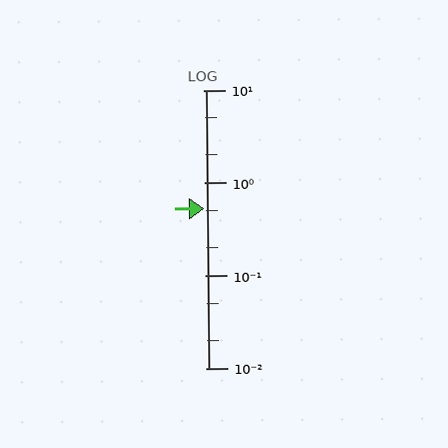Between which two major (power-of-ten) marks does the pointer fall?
The pointer is between 0.1 and 1.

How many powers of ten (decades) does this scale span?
The scale spans 3 decades, from 0.01 to 10.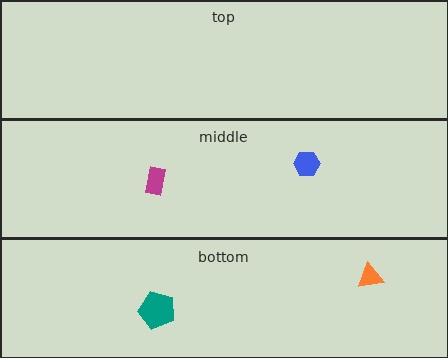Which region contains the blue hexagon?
The middle region.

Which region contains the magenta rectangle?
The middle region.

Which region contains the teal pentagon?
The bottom region.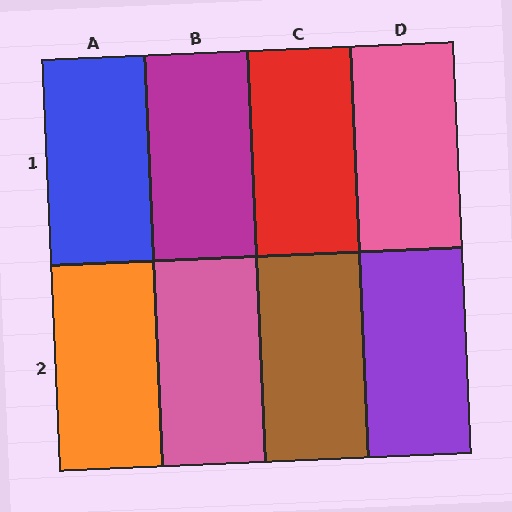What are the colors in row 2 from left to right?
Orange, pink, brown, purple.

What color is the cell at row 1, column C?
Red.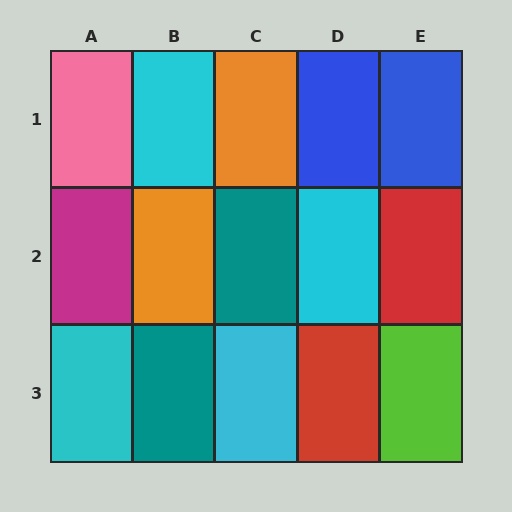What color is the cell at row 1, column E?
Blue.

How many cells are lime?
1 cell is lime.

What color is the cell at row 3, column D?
Red.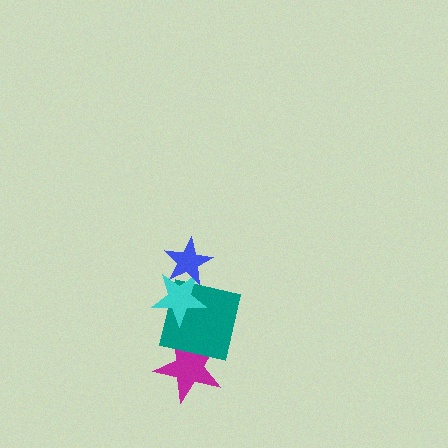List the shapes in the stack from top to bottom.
From top to bottom: the blue star, the cyan star, the teal square, the magenta star.